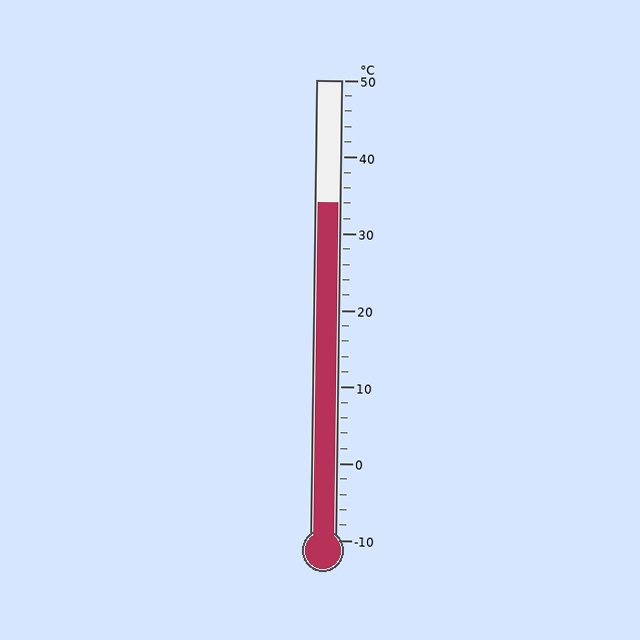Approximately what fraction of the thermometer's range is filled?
The thermometer is filled to approximately 75% of its range.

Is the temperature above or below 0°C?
The temperature is above 0°C.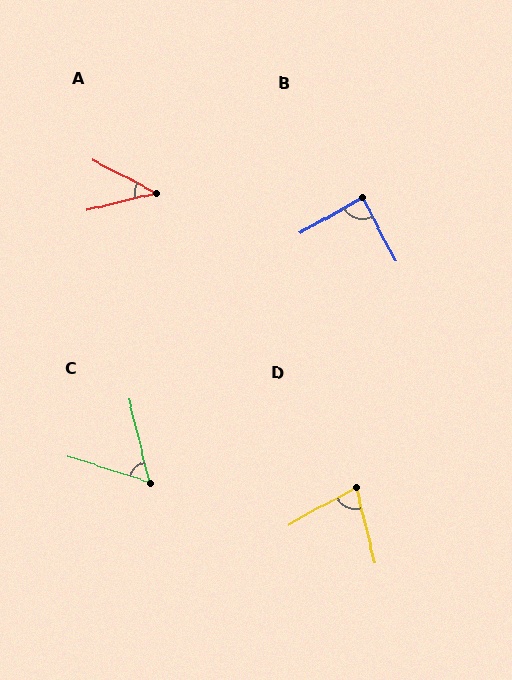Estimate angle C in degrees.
Approximately 58 degrees.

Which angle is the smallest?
A, at approximately 42 degrees.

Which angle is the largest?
B, at approximately 88 degrees.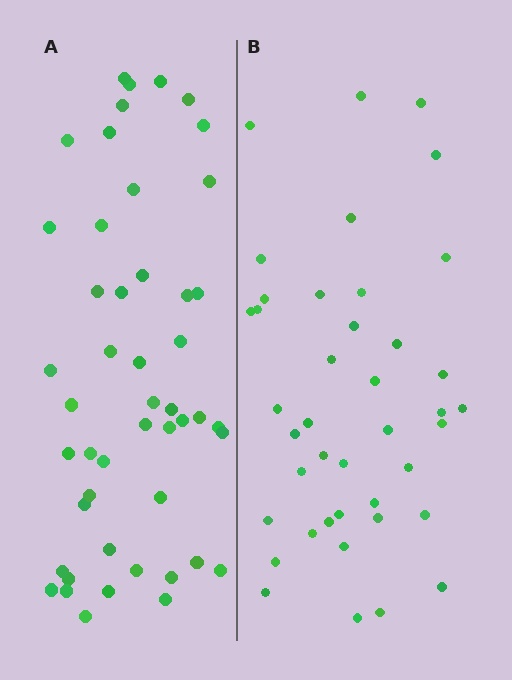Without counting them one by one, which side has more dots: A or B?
Region A (the left region) has more dots.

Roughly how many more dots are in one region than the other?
Region A has roughly 8 or so more dots than region B.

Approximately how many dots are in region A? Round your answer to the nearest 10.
About 50 dots. (The exact count is 48, which rounds to 50.)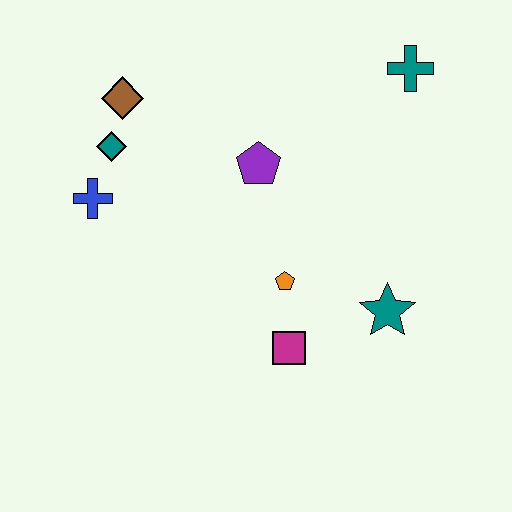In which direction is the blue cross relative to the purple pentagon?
The blue cross is to the left of the purple pentagon.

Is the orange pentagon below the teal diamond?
Yes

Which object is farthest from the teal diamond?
The teal star is farthest from the teal diamond.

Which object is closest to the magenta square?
The orange pentagon is closest to the magenta square.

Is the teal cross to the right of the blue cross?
Yes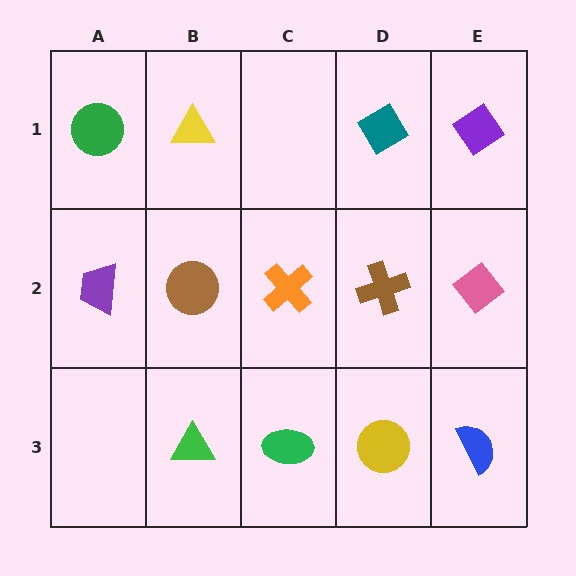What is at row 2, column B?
A brown circle.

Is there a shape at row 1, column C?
No, that cell is empty.